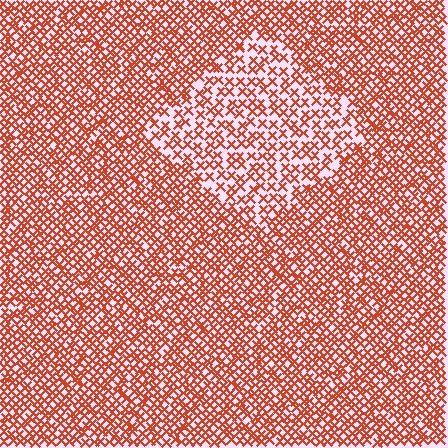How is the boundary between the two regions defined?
The boundary is defined by a change in element density (approximately 1.8x ratio). All elements are the same color, size, and shape.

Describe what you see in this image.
The image contains small red elements arranged at two different densities. A diamond-shaped region is visible where the elements are less densely packed than the surrounding area.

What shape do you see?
I see a diamond.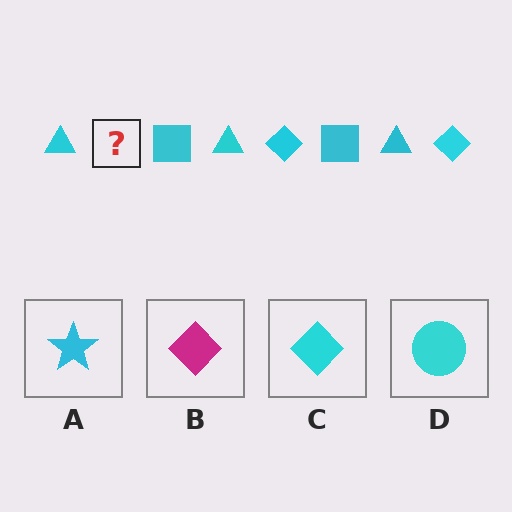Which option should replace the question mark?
Option C.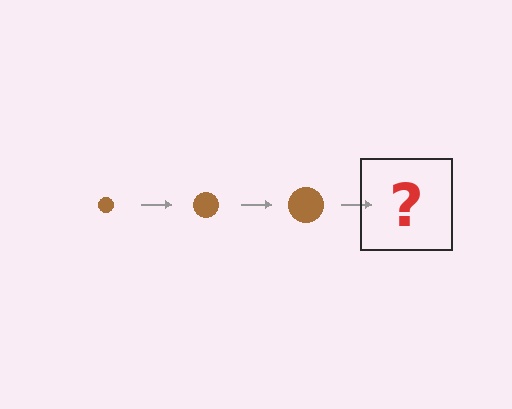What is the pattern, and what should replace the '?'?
The pattern is that the circle gets progressively larger each step. The '?' should be a brown circle, larger than the previous one.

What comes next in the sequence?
The next element should be a brown circle, larger than the previous one.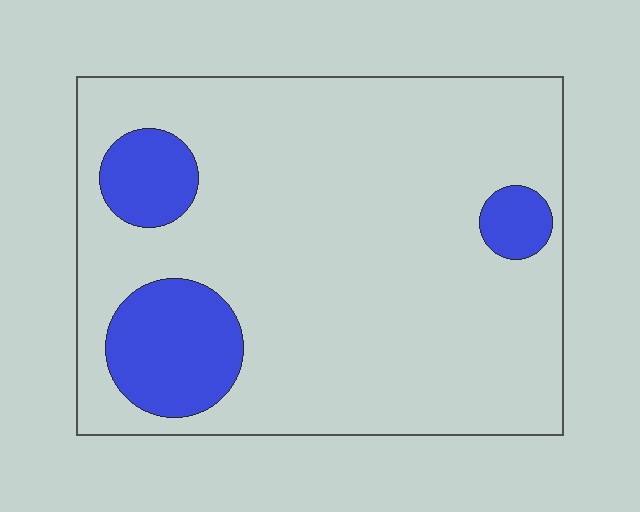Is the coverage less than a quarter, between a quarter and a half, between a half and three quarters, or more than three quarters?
Less than a quarter.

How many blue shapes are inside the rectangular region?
3.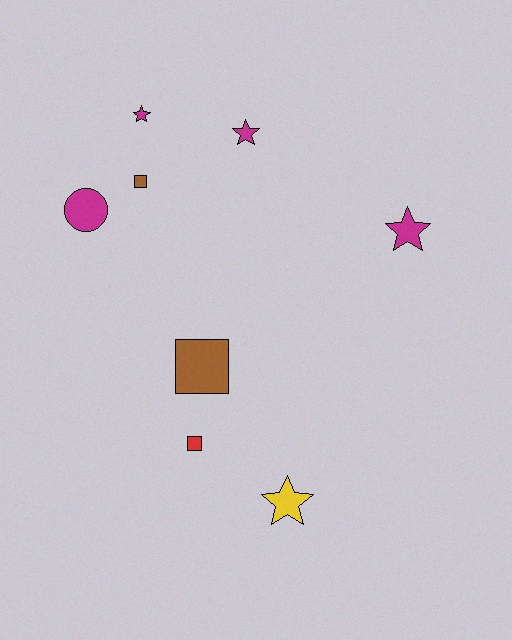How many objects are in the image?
There are 8 objects.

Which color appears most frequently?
Magenta, with 4 objects.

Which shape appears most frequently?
Star, with 4 objects.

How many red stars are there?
There are no red stars.